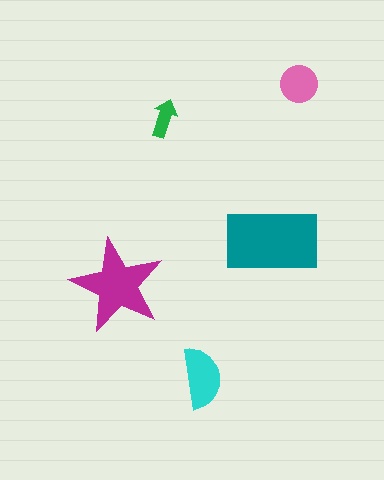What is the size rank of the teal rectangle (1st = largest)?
1st.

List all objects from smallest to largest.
The green arrow, the pink circle, the cyan semicircle, the magenta star, the teal rectangle.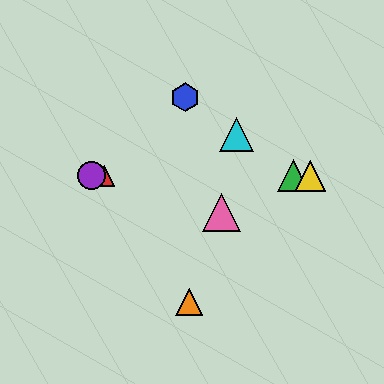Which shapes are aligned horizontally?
The red triangle, the green triangle, the yellow triangle, the purple circle are aligned horizontally.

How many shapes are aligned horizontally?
4 shapes (the red triangle, the green triangle, the yellow triangle, the purple circle) are aligned horizontally.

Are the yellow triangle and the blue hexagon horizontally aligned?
No, the yellow triangle is at y≈176 and the blue hexagon is at y≈97.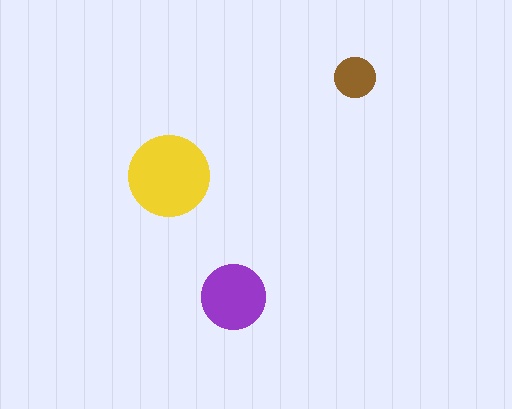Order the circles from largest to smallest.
the yellow one, the purple one, the brown one.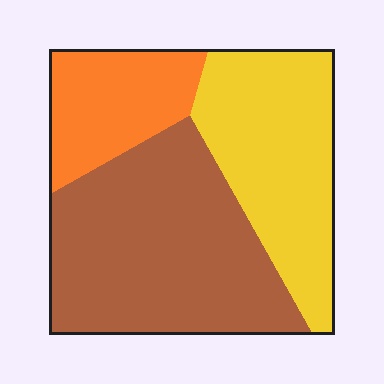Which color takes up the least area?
Orange, at roughly 20%.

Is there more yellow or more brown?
Brown.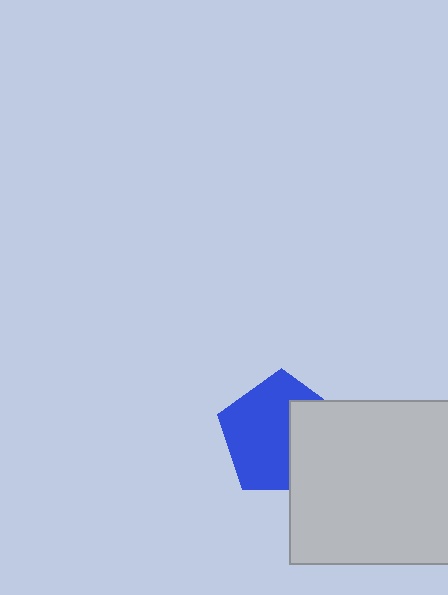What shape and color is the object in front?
The object in front is a light gray square.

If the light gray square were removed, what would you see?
You would see the complete blue pentagon.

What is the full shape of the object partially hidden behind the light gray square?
The partially hidden object is a blue pentagon.